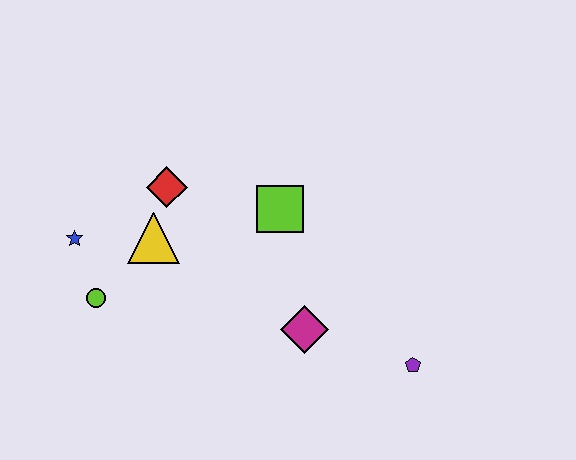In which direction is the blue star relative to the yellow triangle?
The blue star is to the left of the yellow triangle.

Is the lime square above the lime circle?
Yes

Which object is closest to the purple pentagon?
The magenta diamond is closest to the purple pentagon.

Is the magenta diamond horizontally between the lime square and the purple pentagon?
Yes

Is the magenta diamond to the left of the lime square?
No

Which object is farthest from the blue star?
The purple pentagon is farthest from the blue star.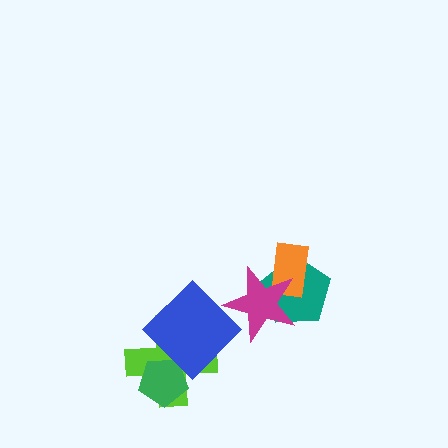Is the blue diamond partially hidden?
No, no other shape covers it.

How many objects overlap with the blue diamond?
3 objects overlap with the blue diamond.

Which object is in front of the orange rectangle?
The magenta star is in front of the orange rectangle.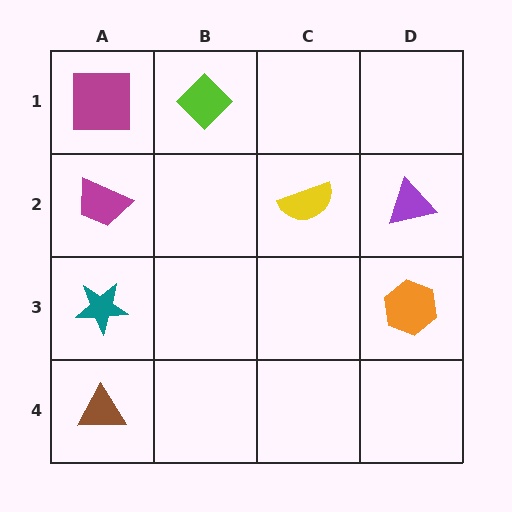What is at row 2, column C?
A yellow semicircle.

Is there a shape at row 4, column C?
No, that cell is empty.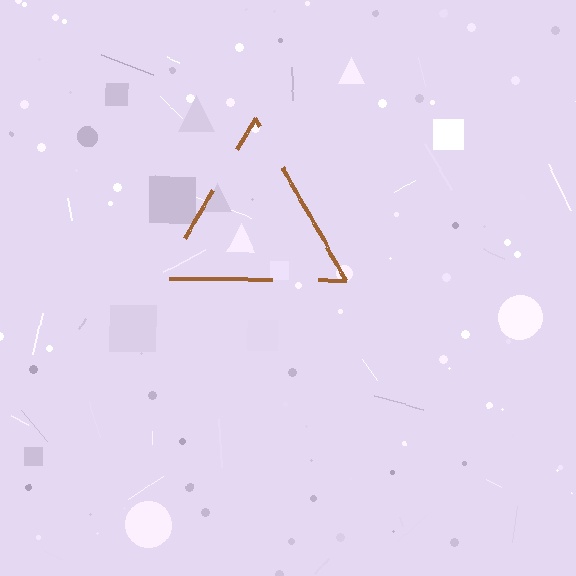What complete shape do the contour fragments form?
The contour fragments form a triangle.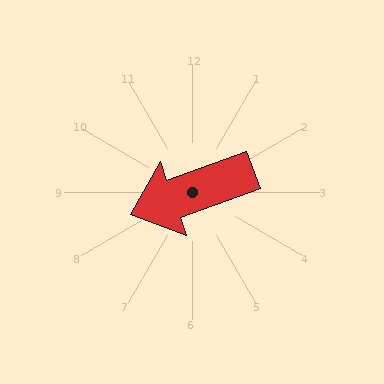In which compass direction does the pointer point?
West.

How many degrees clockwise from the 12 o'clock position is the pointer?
Approximately 250 degrees.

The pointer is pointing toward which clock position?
Roughly 8 o'clock.